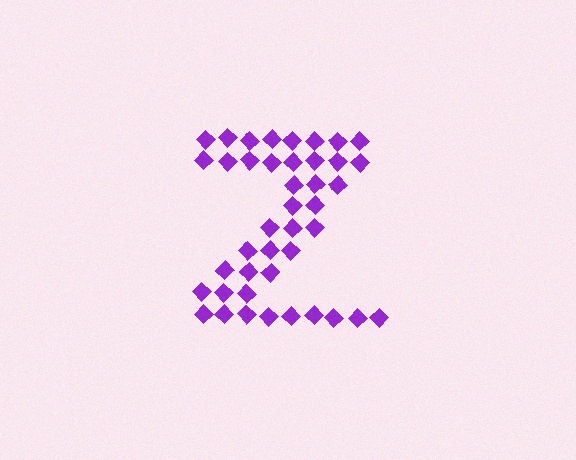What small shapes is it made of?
It is made of small diamonds.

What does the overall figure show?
The overall figure shows the letter Z.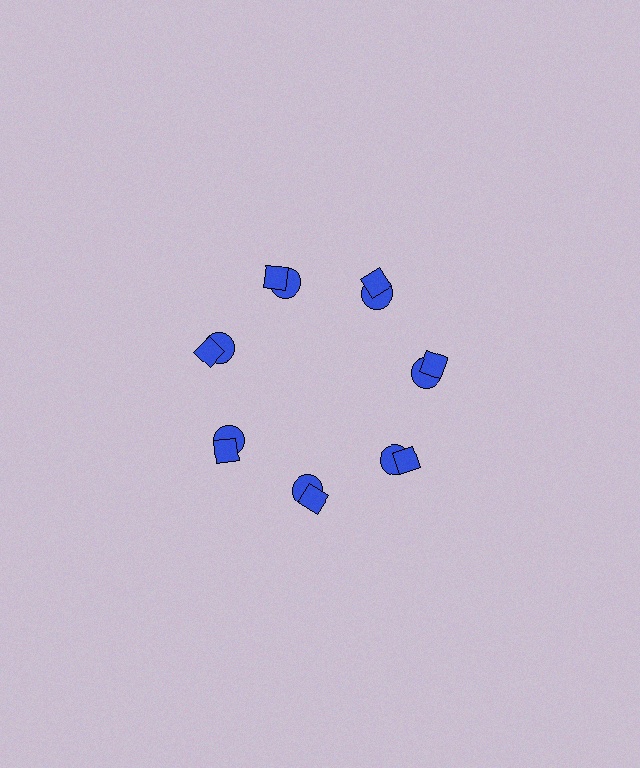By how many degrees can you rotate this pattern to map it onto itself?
The pattern maps onto itself every 51 degrees of rotation.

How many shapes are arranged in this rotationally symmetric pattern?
There are 14 shapes, arranged in 7 groups of 2.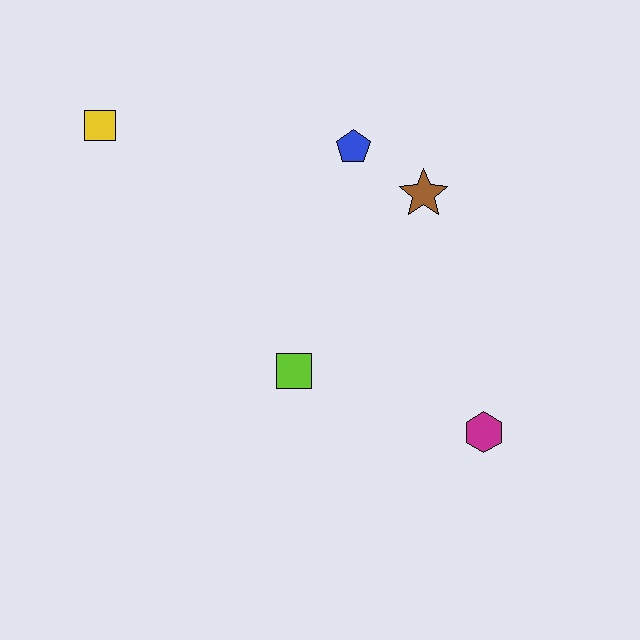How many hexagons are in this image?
There is 1 hexagon.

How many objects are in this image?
There are 5 objects.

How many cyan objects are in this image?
There are no cyan objects.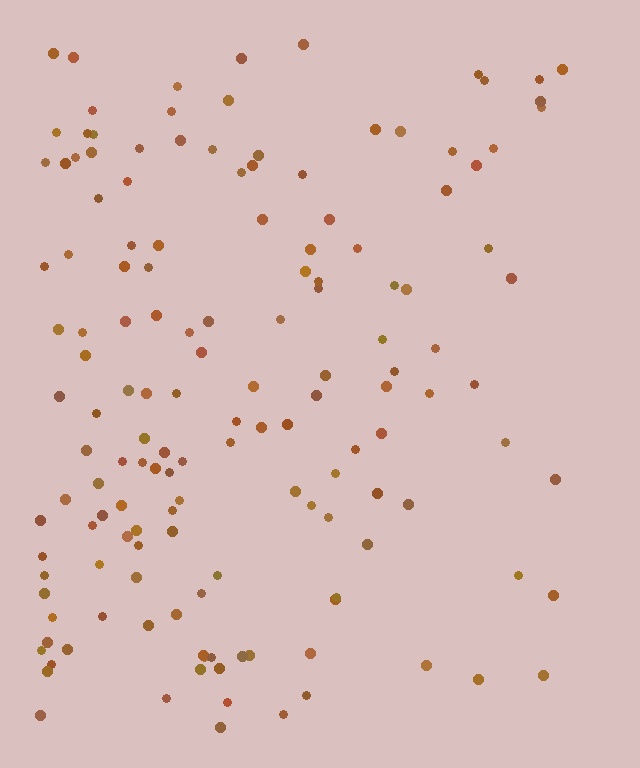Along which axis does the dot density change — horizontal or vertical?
Horizontal.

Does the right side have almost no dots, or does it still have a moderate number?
Still a moderate number, just noticeably fewer than the left.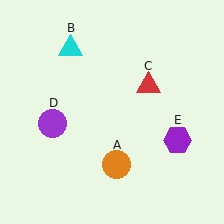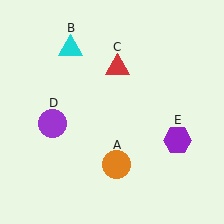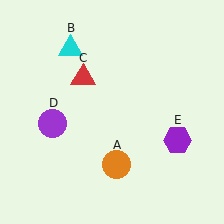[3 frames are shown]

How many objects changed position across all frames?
1 object changed position: red triangle (object C).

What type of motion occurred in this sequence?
The red triangle (object C) rotated counterclockwise around the center of the scene.